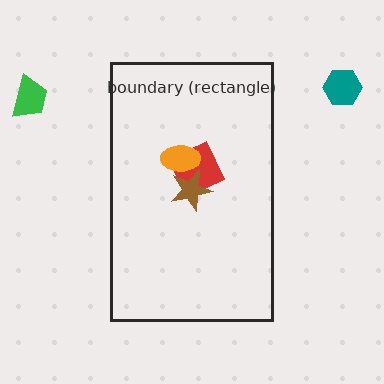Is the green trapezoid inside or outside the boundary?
Outside.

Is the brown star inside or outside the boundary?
Inside.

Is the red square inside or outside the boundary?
Inside.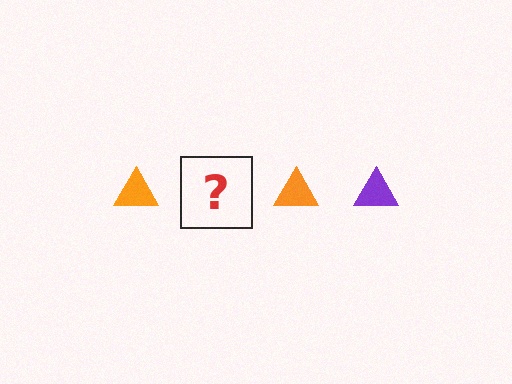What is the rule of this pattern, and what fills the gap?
The rule is that the pattern cycles through orange, purple triangles. The gap should be filled with a purple triangle.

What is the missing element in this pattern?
The missing element is a purple triangle.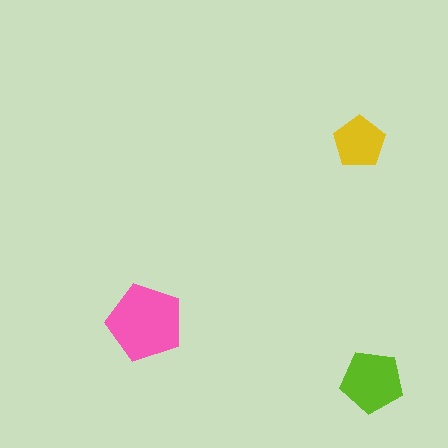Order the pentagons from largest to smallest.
the pink one, the lime one, the yellow one.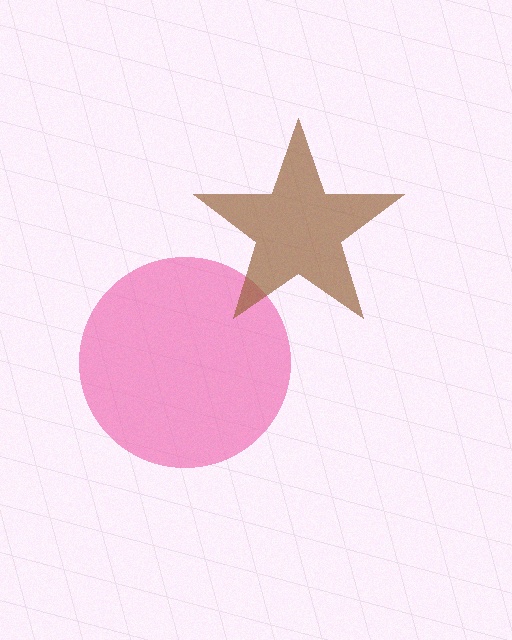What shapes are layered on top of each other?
The layered shapes are: a pink circle, a brown star.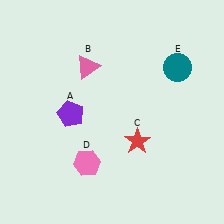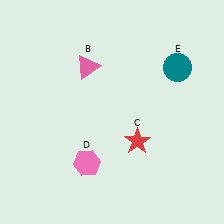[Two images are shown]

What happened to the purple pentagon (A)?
The purple pentagon (A) was removed in Image 2. It was in the bottom-left area of Image 1.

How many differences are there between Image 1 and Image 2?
There is 1 difference between the two images.